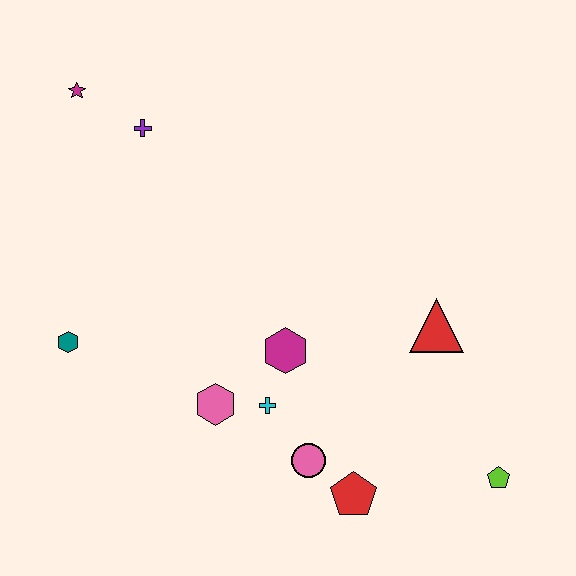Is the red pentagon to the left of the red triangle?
Yes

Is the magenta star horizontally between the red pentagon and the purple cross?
No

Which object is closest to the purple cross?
The magenta star is closest to the purple cross.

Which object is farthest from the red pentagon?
The magenta star is farthest from the red pentagon.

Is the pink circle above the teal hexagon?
No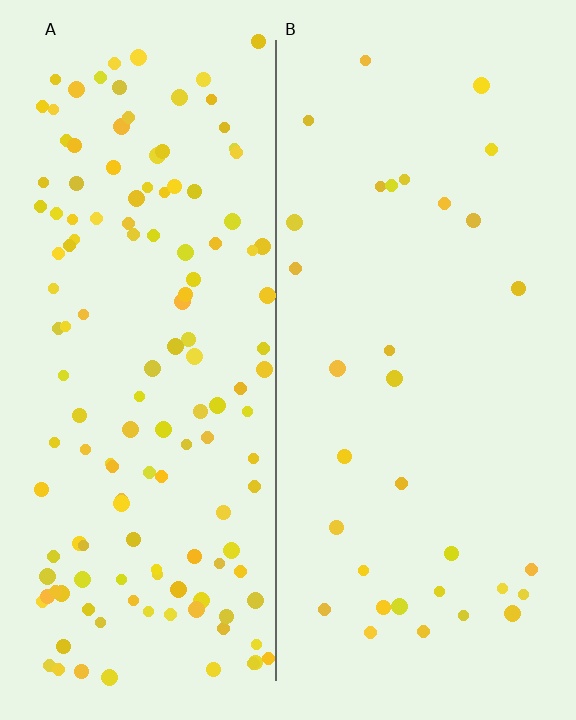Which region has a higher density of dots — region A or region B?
A (the left).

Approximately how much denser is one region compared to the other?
Approximately 4.3× — region A over region B.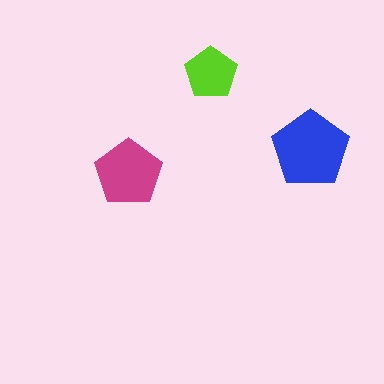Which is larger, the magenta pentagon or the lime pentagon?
The magenta one.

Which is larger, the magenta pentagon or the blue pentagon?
The blue one.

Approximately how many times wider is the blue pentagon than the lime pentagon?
About 1.5 times wider.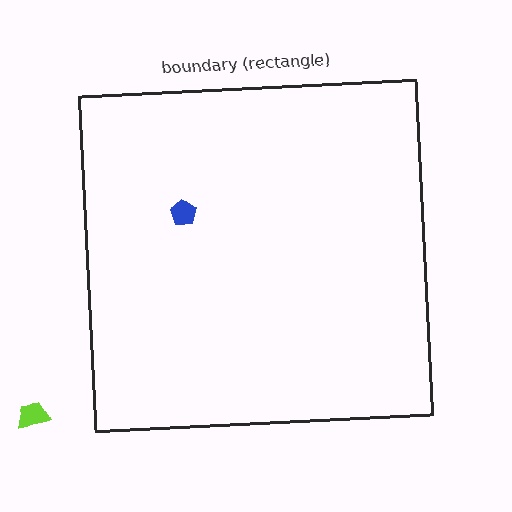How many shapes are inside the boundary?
1 inside, 1 outside.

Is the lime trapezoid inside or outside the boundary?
Outside.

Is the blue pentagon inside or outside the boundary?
Inside.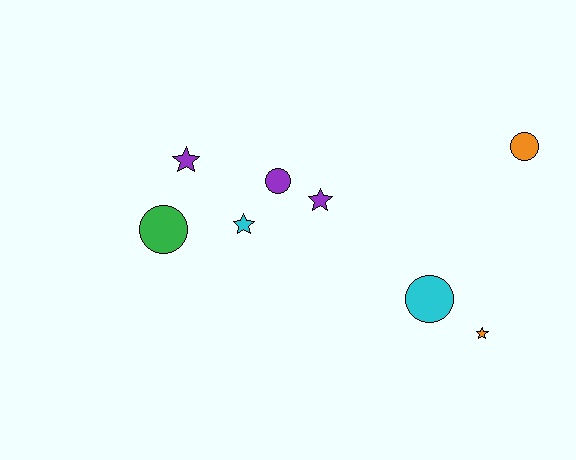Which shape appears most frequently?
Circle, with 4 objects.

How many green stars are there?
There are no green stars.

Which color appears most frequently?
Purple, with 3 objects.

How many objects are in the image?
There are 8 objects.